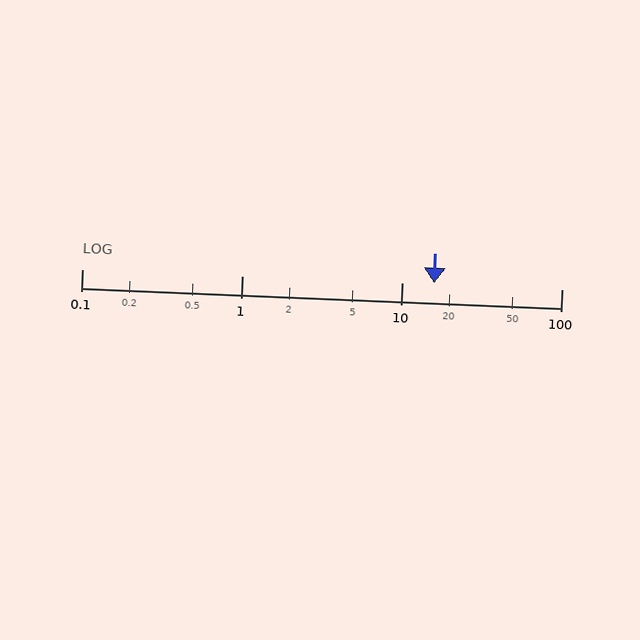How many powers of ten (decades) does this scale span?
The scale spans 3 decades, from 0.1 to 100.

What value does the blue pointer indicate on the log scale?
The pointer indicates approximately 16.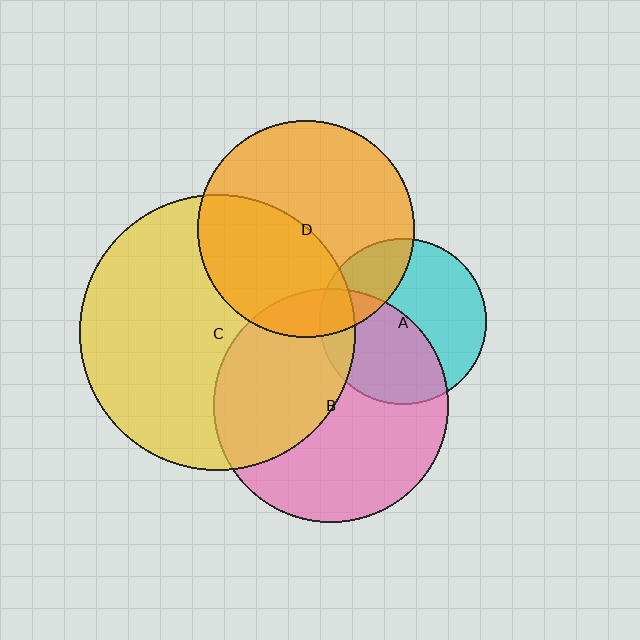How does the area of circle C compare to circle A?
Approximately 2.8 times.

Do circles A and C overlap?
Yes.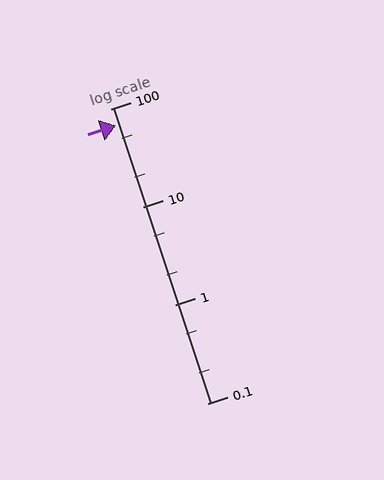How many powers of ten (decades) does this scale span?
The scale spans 3 decades, from 0.1 to 100.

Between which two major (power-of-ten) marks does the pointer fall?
The pointer is between 10 and 100.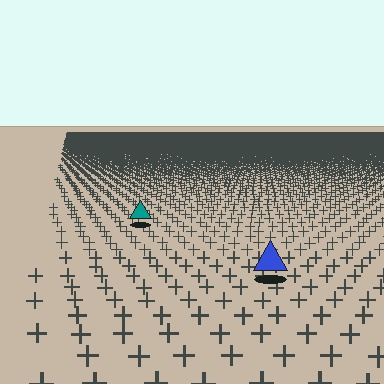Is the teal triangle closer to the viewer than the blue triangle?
No. The blue triangle is closer — you can tell from the texture gradient: the ground texture is coarser near it.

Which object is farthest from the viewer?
The teal triangle is farthest from the viewer. It appears smaller and the ground texture around it is denser.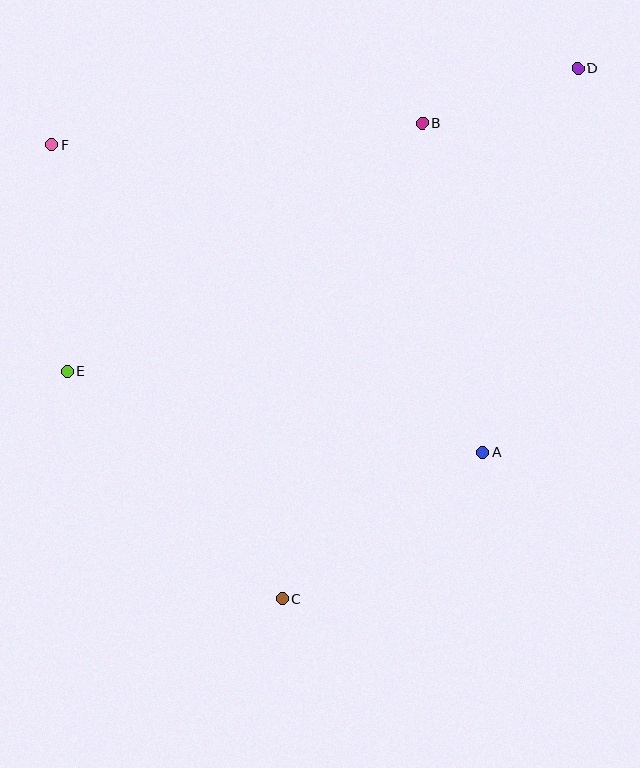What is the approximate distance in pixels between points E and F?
The distance between E and F is approximately 227 pixels.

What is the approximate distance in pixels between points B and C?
The distance between B and C is approximately 496 pixels.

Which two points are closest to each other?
Points B and D are closest to each other.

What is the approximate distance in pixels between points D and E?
The distance between D and E is approximately 594 pixels.